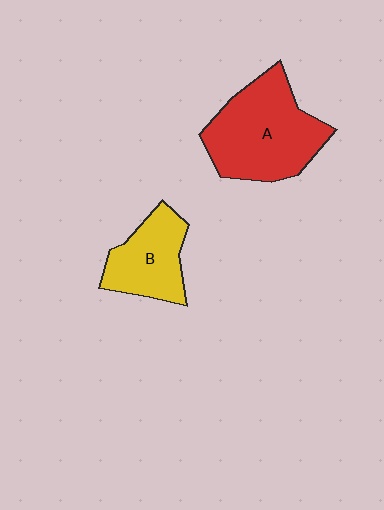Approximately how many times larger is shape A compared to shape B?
Approximately 1.6 times.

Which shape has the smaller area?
Shape B (yellow).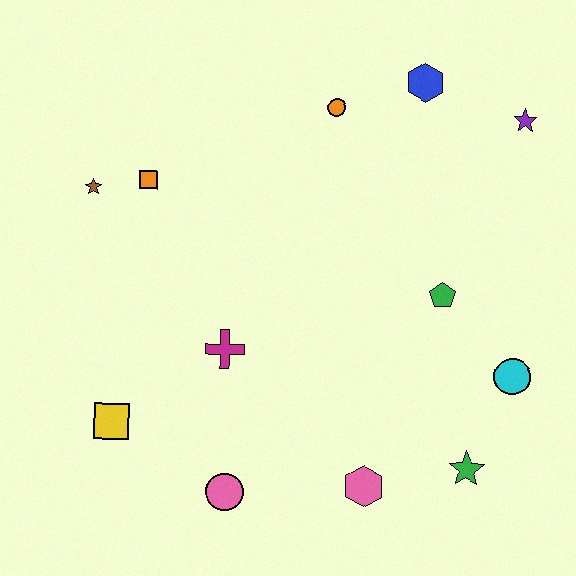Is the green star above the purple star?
No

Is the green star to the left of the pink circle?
No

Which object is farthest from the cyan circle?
The brown star is farthest from the cyan circle.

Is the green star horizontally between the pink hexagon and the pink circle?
No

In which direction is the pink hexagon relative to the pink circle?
The pink hexagon is to the right of the pink circle.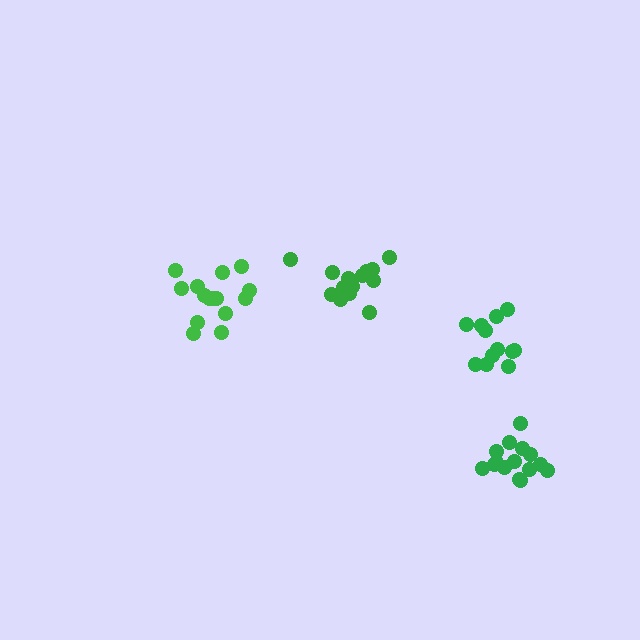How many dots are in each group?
Group 1: 15 dots, Group 2: 15 dots, Group 3: 12 dots, Group 4: 15 dots (57 total).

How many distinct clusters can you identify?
There are 4 distinct clusters.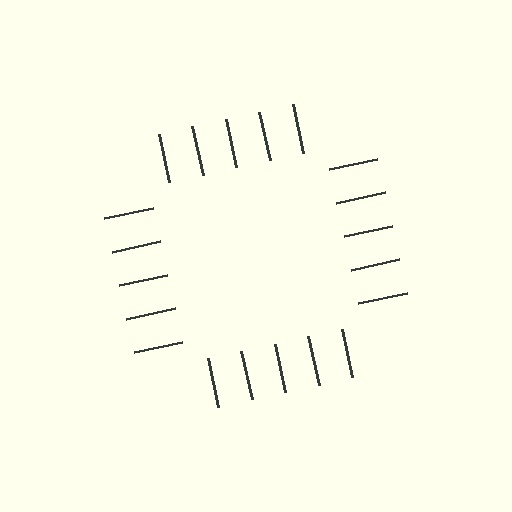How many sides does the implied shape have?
4 sides — the line-ends trace a square.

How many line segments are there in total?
20 — 5 along each of the 4 edges.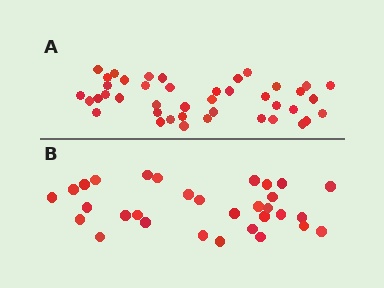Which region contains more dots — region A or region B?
Region A (the top region) has more dots.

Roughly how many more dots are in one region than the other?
Region A has roughly 12 or so more dots than region B.